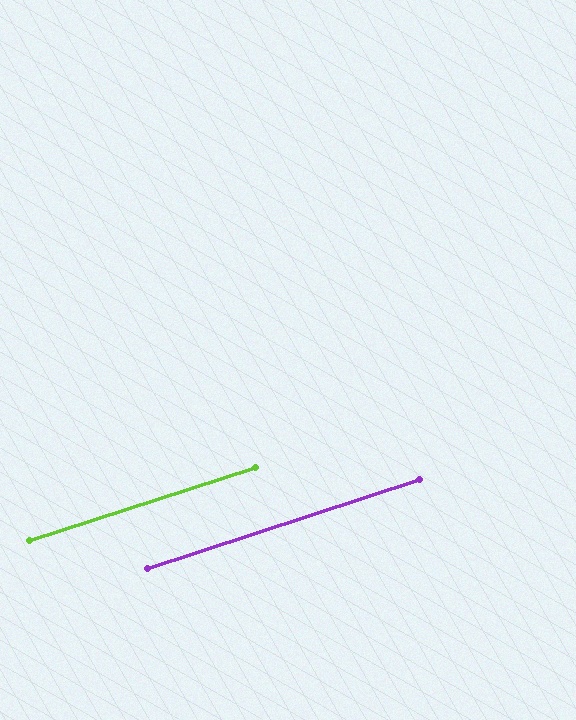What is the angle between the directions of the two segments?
Approximately 0 degrees.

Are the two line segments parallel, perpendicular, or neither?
Parallel — their directions differ by only 0.3°.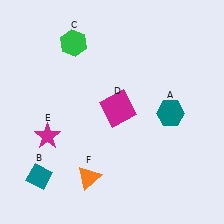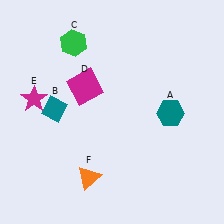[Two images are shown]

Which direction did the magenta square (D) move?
The magenta square (D) moved left.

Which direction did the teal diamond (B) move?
The teal diamond (B) moved up.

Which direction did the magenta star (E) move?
The magenta star (E) moved up.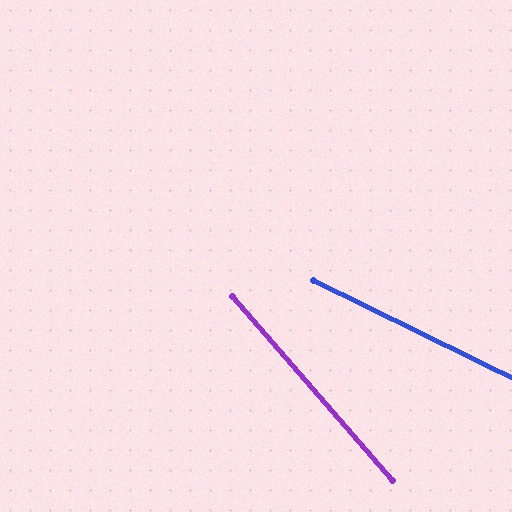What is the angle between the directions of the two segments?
Approximately 23 degrees.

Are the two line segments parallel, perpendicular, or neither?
Neither parallel nor perpendicular — they differ by about 23°.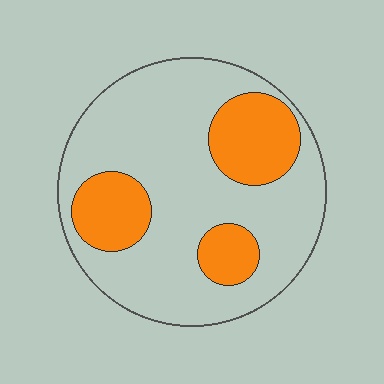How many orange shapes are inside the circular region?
3.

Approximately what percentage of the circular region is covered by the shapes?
Approximately 25%.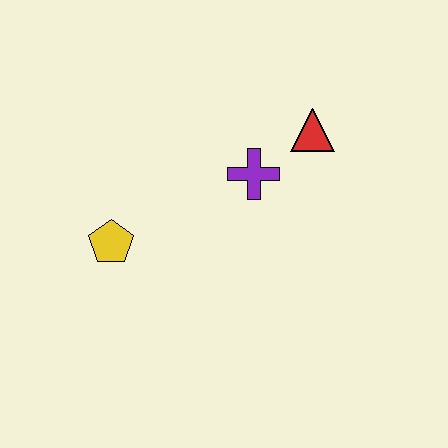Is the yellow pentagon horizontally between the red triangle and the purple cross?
No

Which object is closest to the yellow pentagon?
The purple cross is closest to the yellow pentagon.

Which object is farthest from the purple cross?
The yellow pentagon is farthest from the purple cross.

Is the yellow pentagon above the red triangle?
No